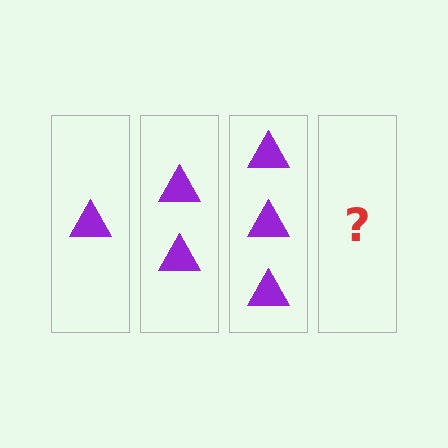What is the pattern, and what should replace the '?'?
The pattern is that each step adds one more triangle. The '?' should be 4 triangles.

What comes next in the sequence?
The next element should be 4 triangles.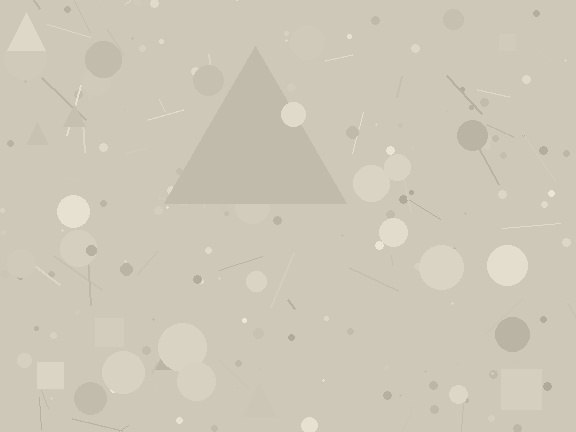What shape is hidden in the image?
A triangle is hidden in the image.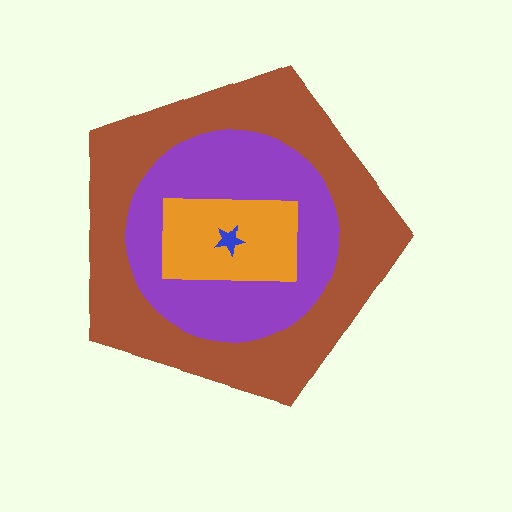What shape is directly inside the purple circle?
The orange rectangle.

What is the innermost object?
The blue star.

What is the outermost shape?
The brown pentagon.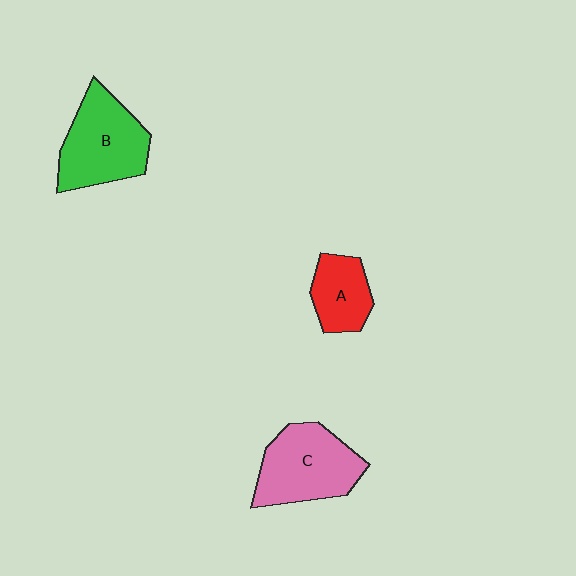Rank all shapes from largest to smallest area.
From largest to smallest: B (green), C (pink), A (red).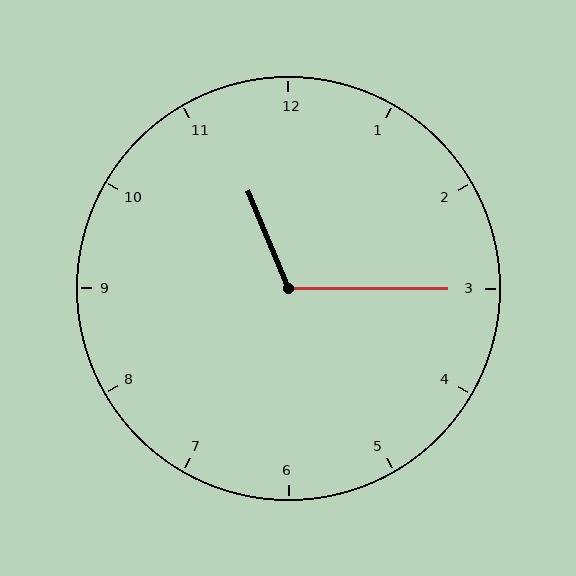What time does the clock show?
11:15.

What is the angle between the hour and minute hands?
Approximately 112 degrees.